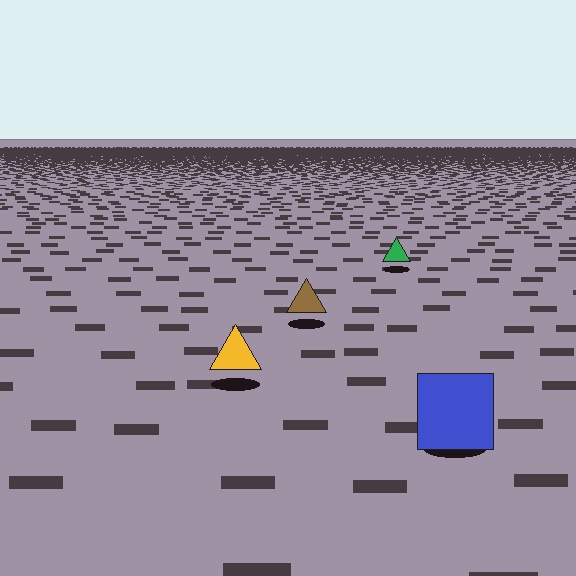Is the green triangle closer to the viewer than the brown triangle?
No. The brown triangle is closer — you can tell from the texture gradient: the ground texture is coarser near it.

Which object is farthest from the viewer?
The green triangle is farthest from the viewer. It appears smaller and the ground texture around it is denser.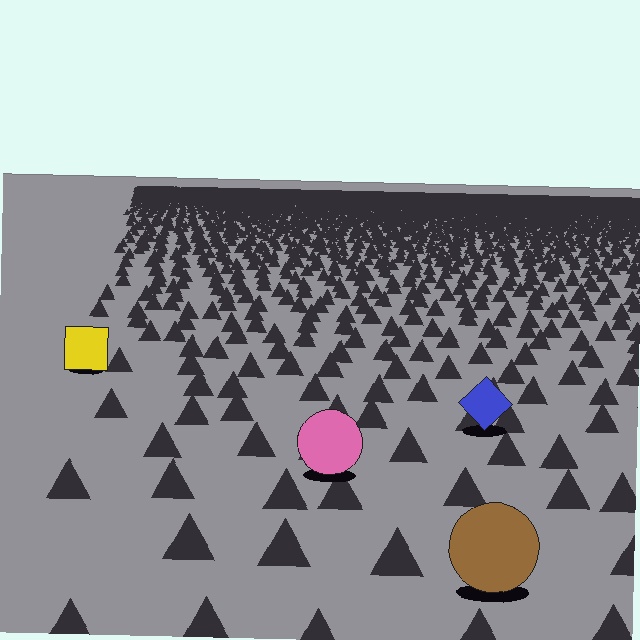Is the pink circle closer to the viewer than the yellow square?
Yes. The pink circle is closer — you can tell from the texture gradient: the ground texture is coarser near it.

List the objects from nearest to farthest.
From nearest to farthest: the brown circle, the pink circle, the blue diamond, the yellow square.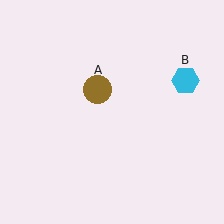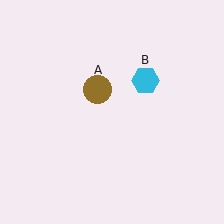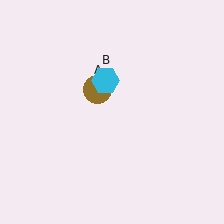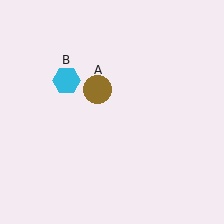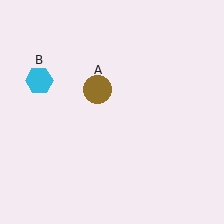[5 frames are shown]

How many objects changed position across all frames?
1 object changed position: cyan hexagon (object B).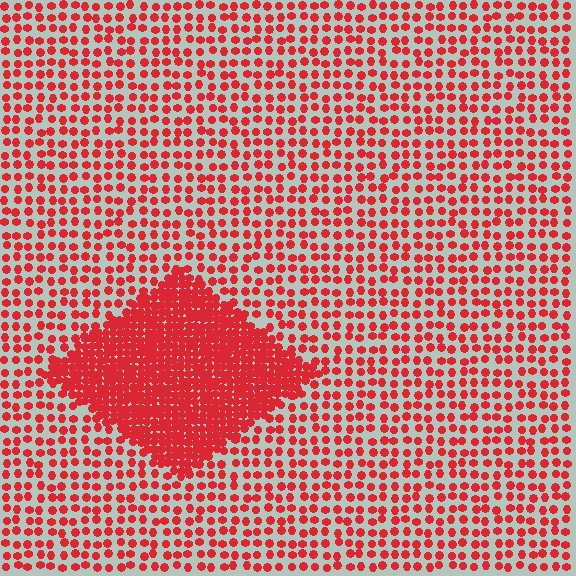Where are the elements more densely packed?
The elements are more densely packed inside the diamond boundary.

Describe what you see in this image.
The image contains small red elements arranged at two different densities. A diamond-shaped region is visible where the elements are more densely packed than the surrounding area.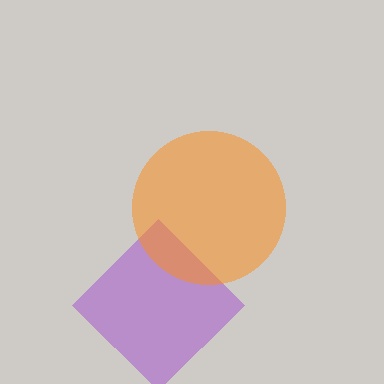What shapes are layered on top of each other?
The layered shapes are: a purple diamond, an orange circle.